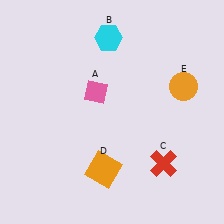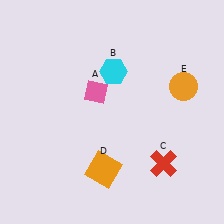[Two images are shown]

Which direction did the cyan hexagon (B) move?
The cyan hexagon (B) moved down.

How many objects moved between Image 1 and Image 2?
1 object moved between the two images.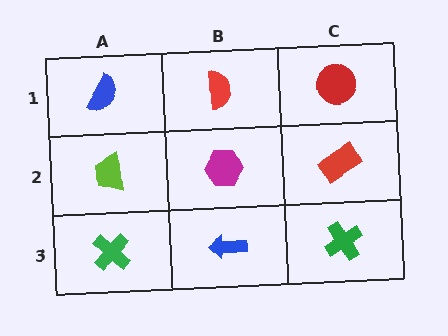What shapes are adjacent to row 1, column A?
A lime trapezoid (row 2, column A), a red semicircle (row 1, column B).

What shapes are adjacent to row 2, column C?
A red circle (row 1, column C), a green cross (row 3, column C), a magenta hexagon (row 2, column B).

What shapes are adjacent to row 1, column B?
A magenta hexagon (row 2, column B), a blue semicircle (row 1, column A), a red circle (row 1, column C).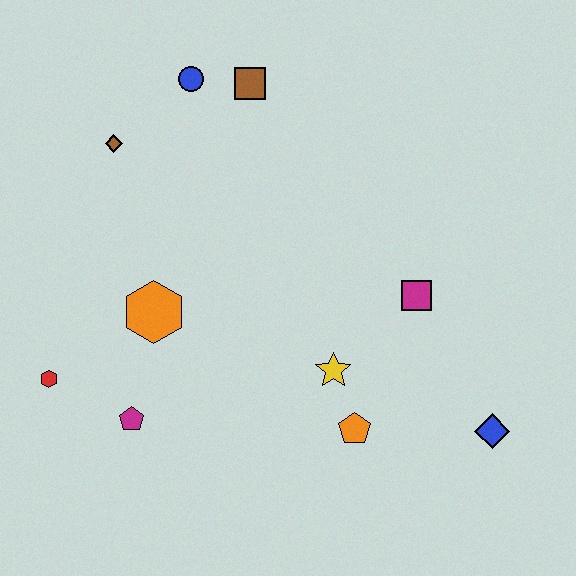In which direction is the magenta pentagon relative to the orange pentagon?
The magenta pentagon is to the left of the orange pentagon.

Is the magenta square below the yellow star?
No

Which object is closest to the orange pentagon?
The yellow star is closest to the orange pentagon.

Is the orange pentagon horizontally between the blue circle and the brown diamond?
No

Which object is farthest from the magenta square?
The red hexagon is farthest from the magenta square.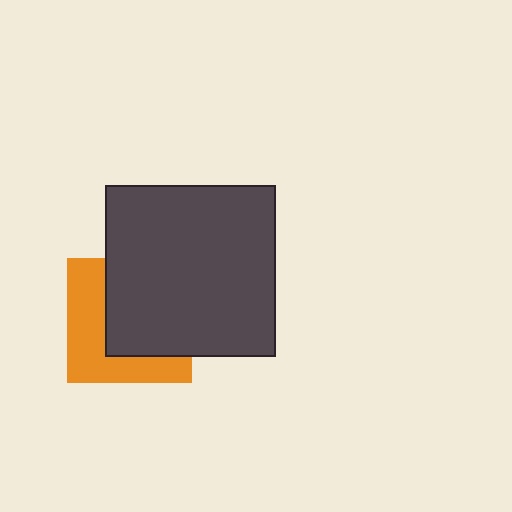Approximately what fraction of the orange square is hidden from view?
Roughly 55% of the orange square is hidden behind the dark gray square.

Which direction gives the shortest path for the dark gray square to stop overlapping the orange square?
Moving toward the upper-right gives the shortest separation.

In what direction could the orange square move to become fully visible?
The orange square could move toward the lower-left. That would shift it out from behind the dark gray square entirely.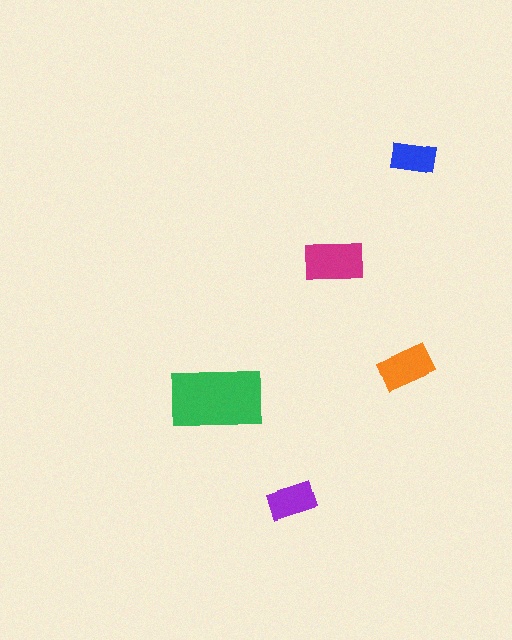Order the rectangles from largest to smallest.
the green one, the magenta one, the orange one, the purple one, the blue one.